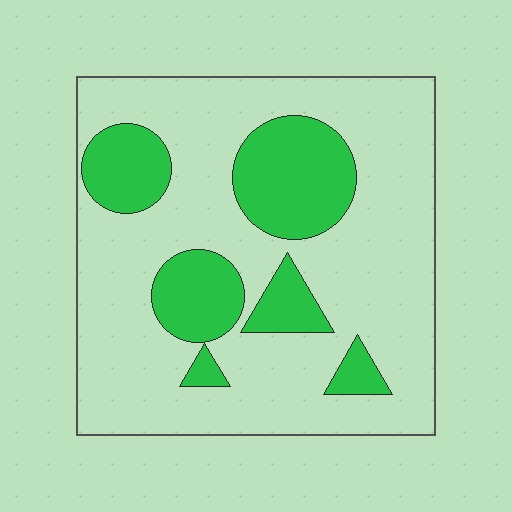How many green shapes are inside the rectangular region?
6.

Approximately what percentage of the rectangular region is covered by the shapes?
Approximately 25%.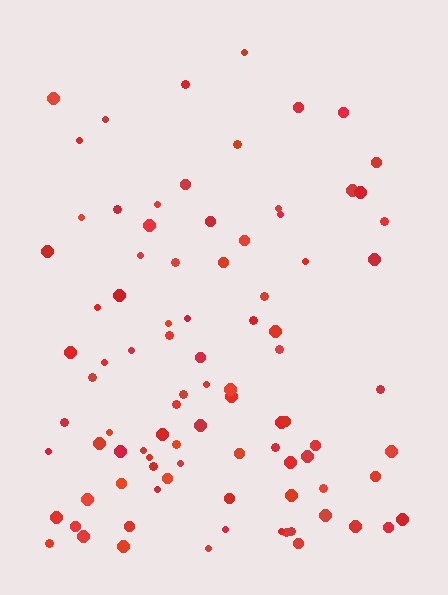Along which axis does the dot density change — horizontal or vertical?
Vertical.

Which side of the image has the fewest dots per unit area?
The top.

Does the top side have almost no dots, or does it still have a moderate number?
Still a moderate number, just noticeably fewer than the bottom.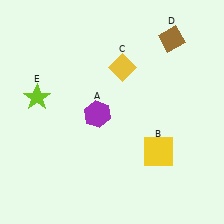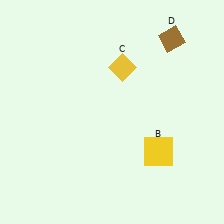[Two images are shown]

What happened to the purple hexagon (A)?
The purple hexagon (A) was removed in Image 2. It was in the bottom-left area of Image 1.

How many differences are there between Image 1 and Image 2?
There are 2 differences between the two images.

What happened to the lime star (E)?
The lime star (E) was removed in Image 2. It was in the top-left area of Image 1.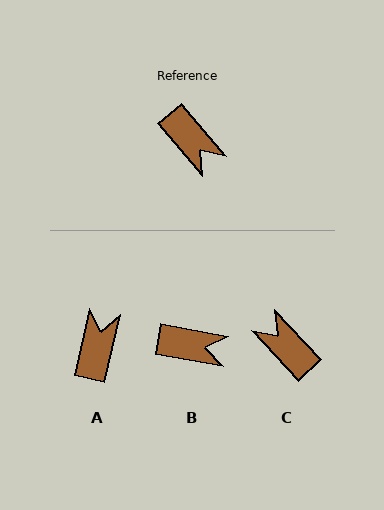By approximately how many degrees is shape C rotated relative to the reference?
Approximately 177 degrees clockwise.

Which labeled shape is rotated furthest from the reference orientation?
C, about 177 degrees away.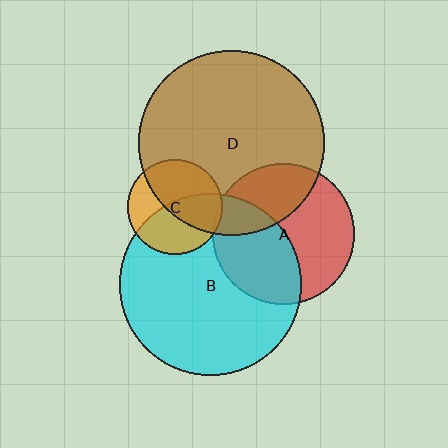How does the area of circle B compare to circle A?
Approximately 1.6 times.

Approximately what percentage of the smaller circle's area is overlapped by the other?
Approximately 55%.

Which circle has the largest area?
Circle D (brown).